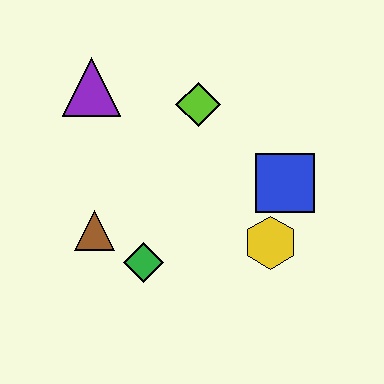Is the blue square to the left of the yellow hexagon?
No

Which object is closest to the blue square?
The yellow hexagon is closest to the blue square.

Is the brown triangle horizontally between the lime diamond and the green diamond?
No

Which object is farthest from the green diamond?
The purple triangle is farthest from the green diamond.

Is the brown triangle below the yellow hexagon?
No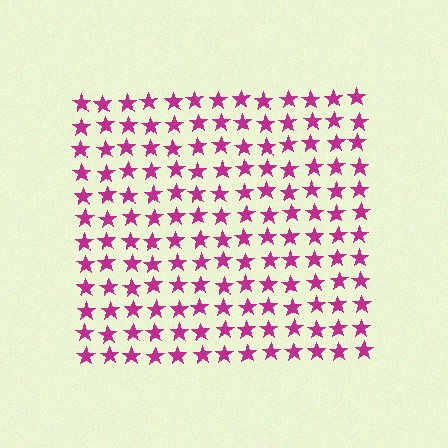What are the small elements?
The small elements are stars.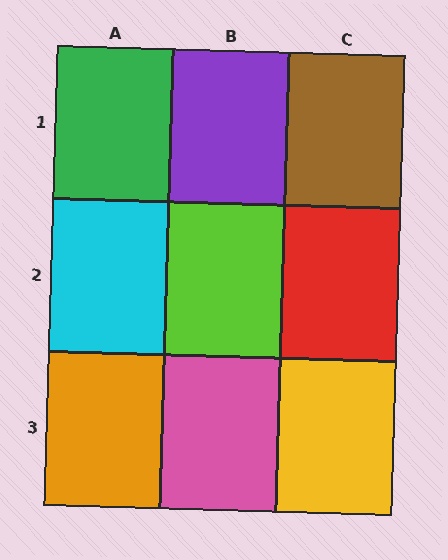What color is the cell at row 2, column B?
Lime.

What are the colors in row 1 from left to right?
Green, purple, brown.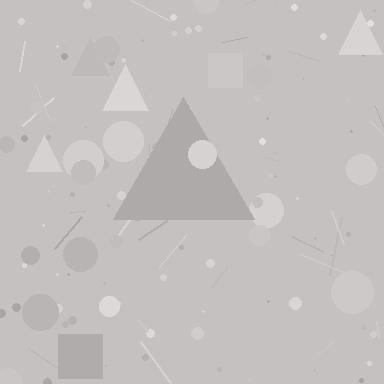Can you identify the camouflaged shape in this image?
The camouflaged shape is a triangle.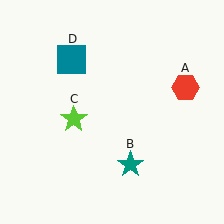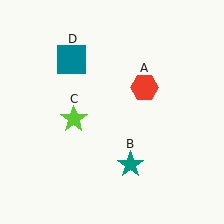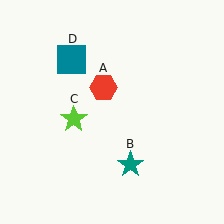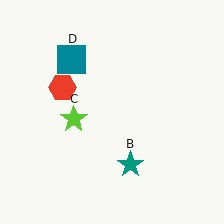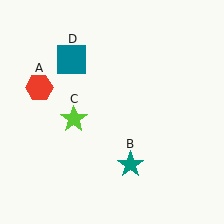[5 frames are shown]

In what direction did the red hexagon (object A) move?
The red hexagon (object A) moved left.